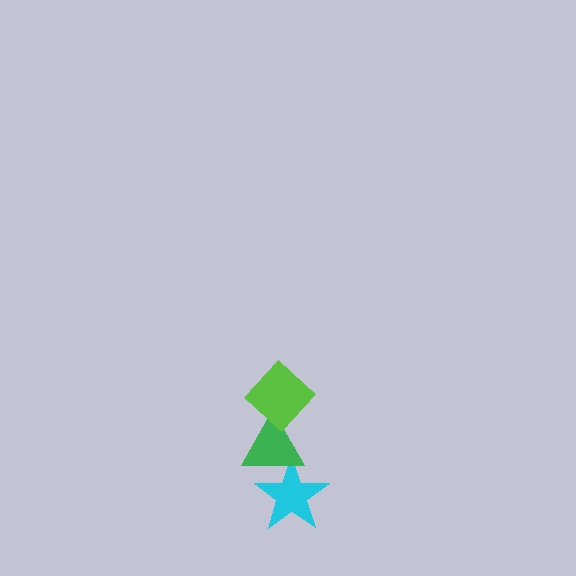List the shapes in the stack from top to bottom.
From top to bottom: the lime diamond, the green triangle, the cyan star.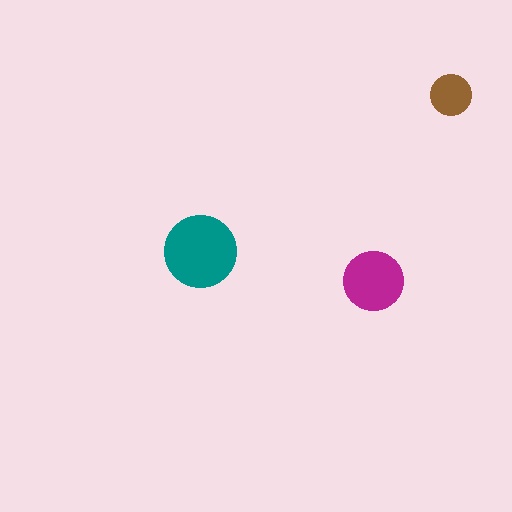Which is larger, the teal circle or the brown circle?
The teal one.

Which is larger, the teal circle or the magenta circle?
The teal one.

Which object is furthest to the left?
The teal circle is leftmost.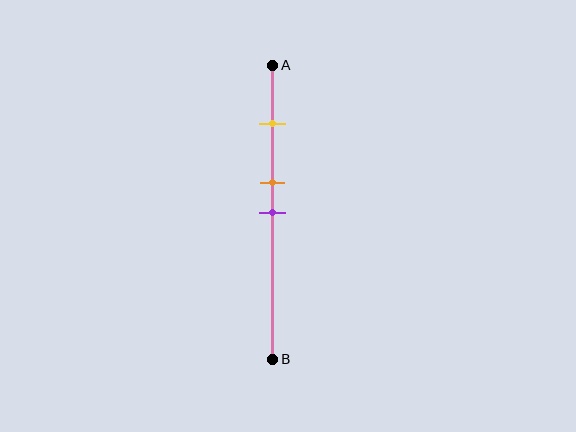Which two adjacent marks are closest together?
The orange and purple marks are the closest adjacent pair.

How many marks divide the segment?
There are 3 marks dividing the segment.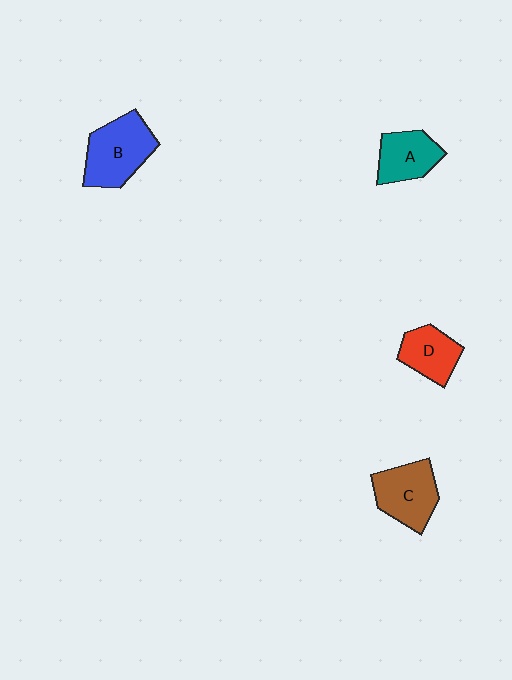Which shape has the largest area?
Shape B (blue).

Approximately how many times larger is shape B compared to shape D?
Approximately 1.5 times.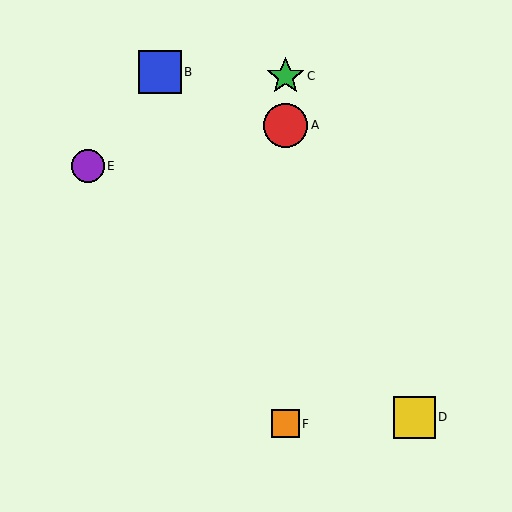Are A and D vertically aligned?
No, A is at x≈286 and D is at x≈414.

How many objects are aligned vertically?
3 objects (A, C, F) are aligned vertically.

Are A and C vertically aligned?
Yes, both are at x≈286.